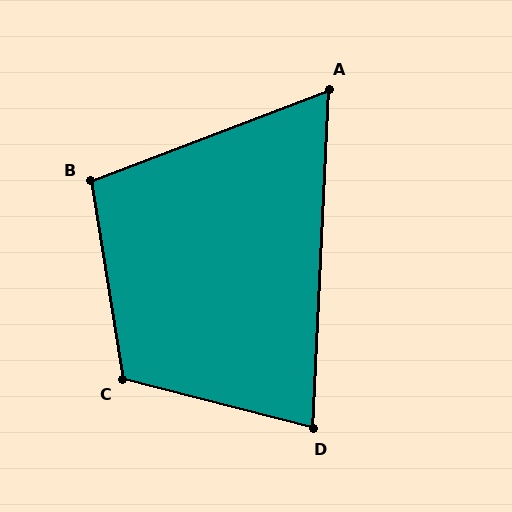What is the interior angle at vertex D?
Approximately 78 degrees (acute).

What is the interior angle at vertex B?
Approximately 102 degrees (obtuse).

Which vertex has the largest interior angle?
C, at approximately 114 degrees.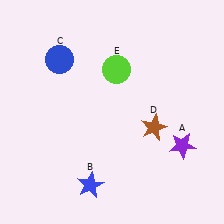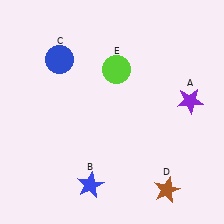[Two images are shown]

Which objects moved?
The objects that moved are: the purple star (A), the brown star (D).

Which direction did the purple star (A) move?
The purple star (A) moved up.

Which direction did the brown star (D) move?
The brown star (D) moved down.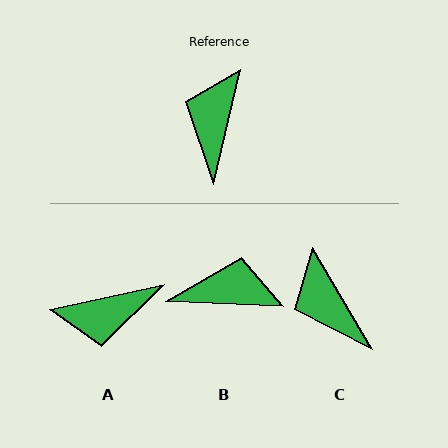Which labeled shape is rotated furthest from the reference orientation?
A, about 115 degrees away.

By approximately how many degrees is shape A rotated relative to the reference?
Approximately 115 degrees counter-clockwise.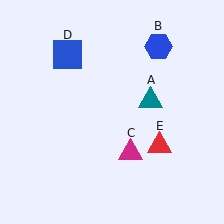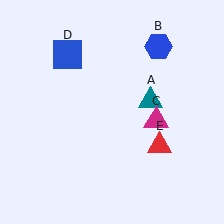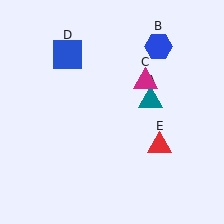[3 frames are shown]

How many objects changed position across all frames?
1 object changed position: magenta triangle (object C).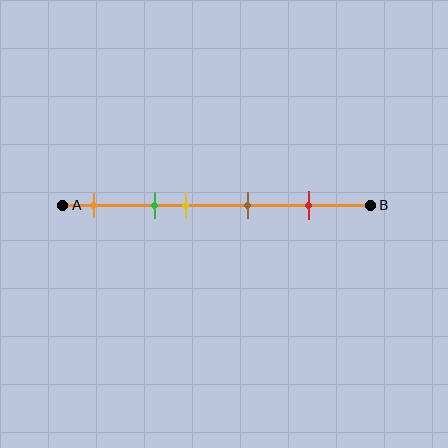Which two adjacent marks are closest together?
The green and yellow marks are the closest adjacent pair.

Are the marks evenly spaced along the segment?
No, the marks are not evenly spaced.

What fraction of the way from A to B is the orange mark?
The orange mark is approximately 10% (0.1) of the way from A to B.